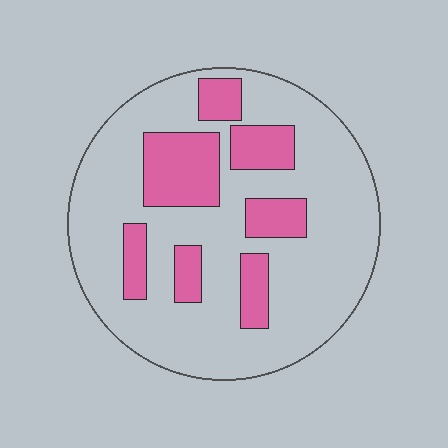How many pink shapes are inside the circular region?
7.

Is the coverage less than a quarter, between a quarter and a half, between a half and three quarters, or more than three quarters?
Less than a quarter.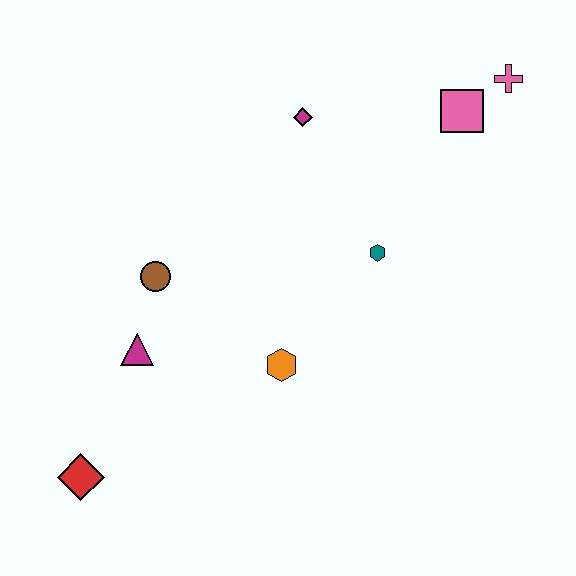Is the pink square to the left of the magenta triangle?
No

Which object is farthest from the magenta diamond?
The red diamond is farthest from the magenta diamond.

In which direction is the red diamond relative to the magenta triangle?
The red diamond is below the magenta triangle.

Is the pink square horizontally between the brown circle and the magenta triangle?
No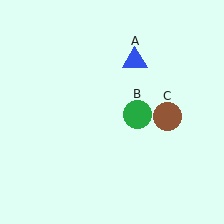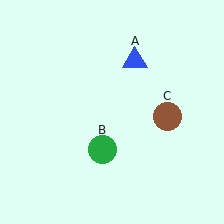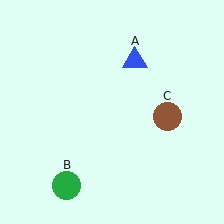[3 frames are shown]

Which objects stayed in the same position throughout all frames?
Blue triangle (object A) and brown circle (object C) remained stationary.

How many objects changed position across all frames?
1 object changed position: green circle (object B).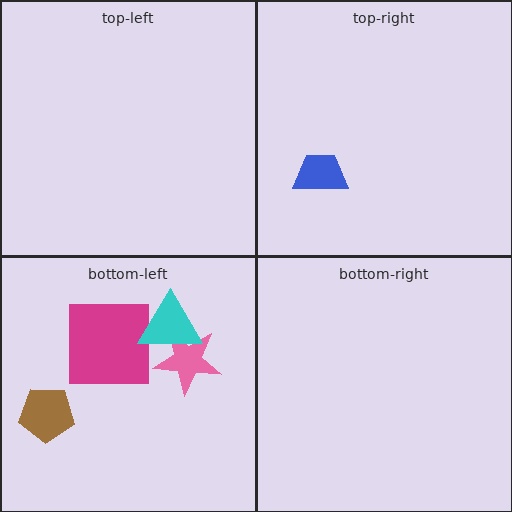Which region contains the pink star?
The bottom-left region.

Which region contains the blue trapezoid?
The top-right region.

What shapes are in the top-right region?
The blue trapezoid.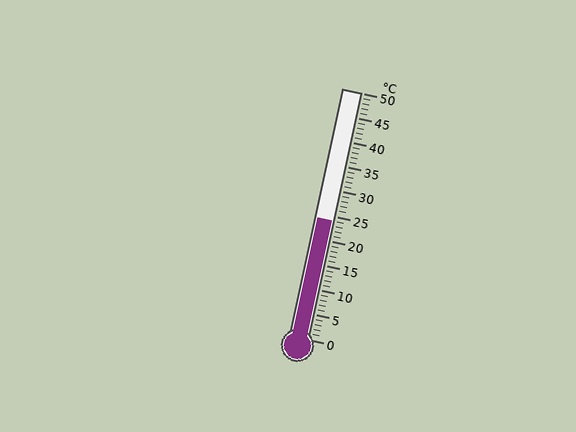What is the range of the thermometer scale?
The thermometer scale ranges from 0°C to 50°C.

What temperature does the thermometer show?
The thermometer shows approximately 24°C.